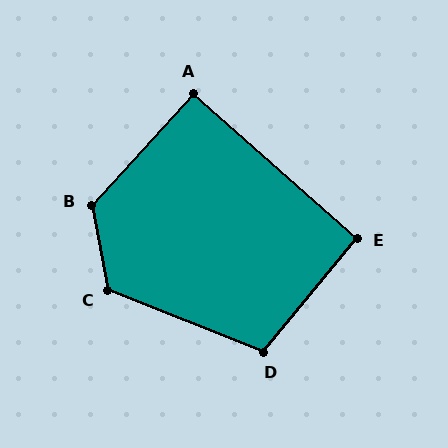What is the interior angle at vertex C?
Approximately 122 degrees (obtuse).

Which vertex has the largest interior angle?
B, at approximately 127 degrees.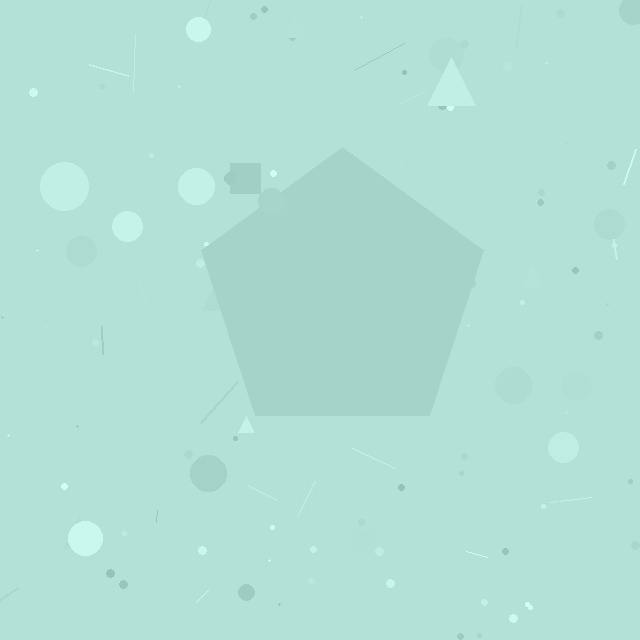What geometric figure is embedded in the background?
A pentagon is embedded in the background.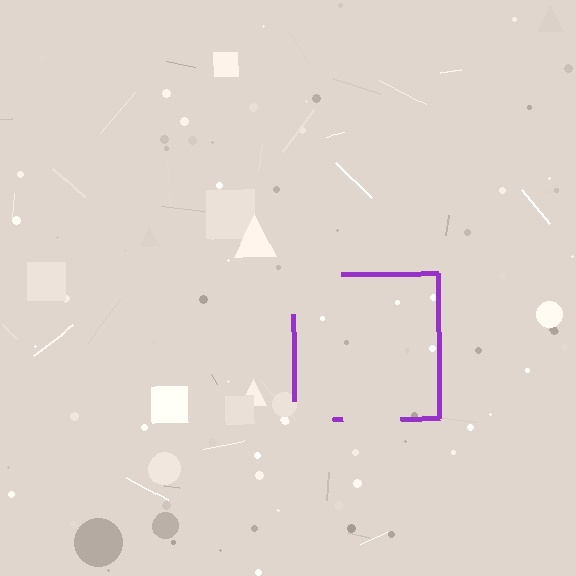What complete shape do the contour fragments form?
The contour fragments form a square.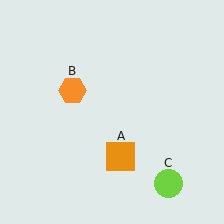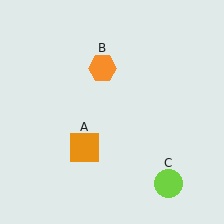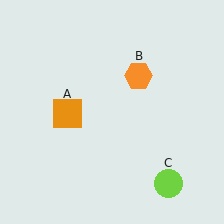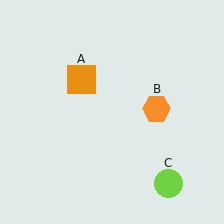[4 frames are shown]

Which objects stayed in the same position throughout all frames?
Lime circle (object C) remained stationary.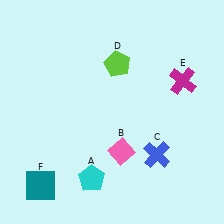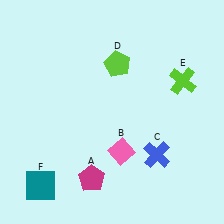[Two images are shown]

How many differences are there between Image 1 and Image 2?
There are 2 differences between the two images.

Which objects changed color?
A changed from cyan to magenta. E changed from magenta to lime.